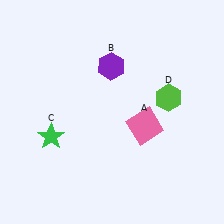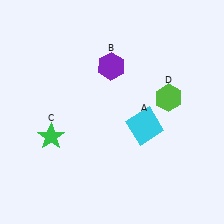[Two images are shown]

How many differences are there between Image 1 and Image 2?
There is 1 difference between the two images.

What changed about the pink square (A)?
In Image 1, A is pink. In Image 2, it changed to cyan.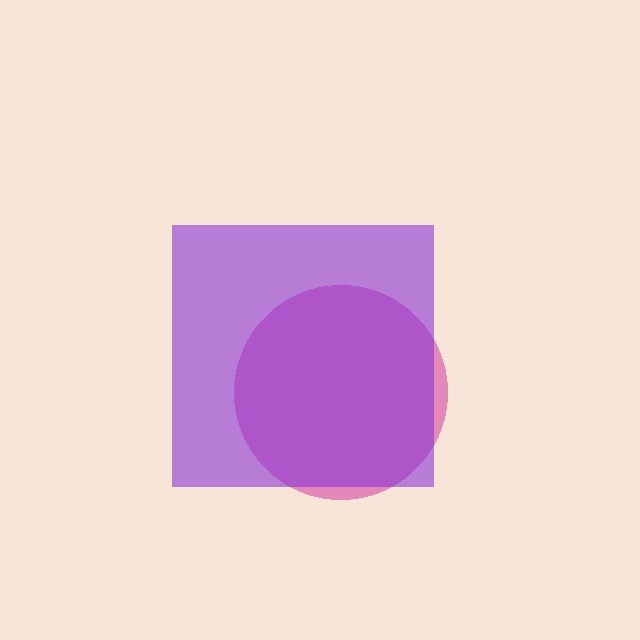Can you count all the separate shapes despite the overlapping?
Yes, there are 2 separate shapes.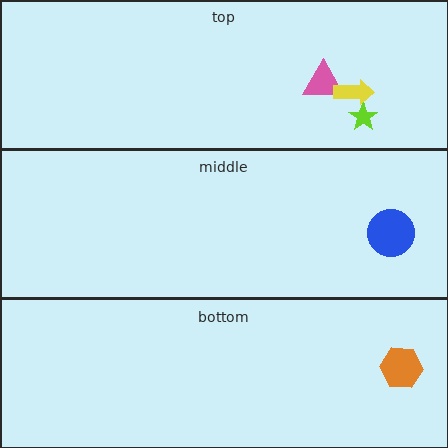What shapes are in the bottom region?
The orange hexagon.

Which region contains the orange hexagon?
The bottom region.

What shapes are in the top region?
The pink triangle, the lime star, the yellow arrow.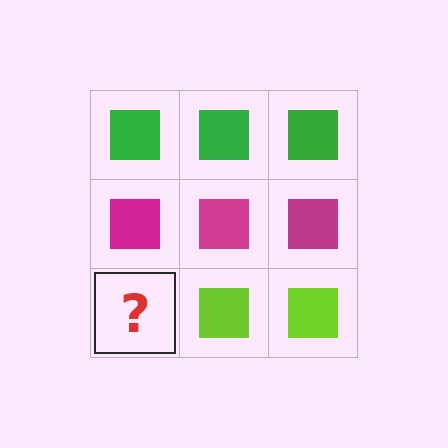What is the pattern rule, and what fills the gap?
The rule is that each row has a consistent color. The gap should be filled with a lime square.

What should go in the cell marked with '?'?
The missing cell should contain a lime square.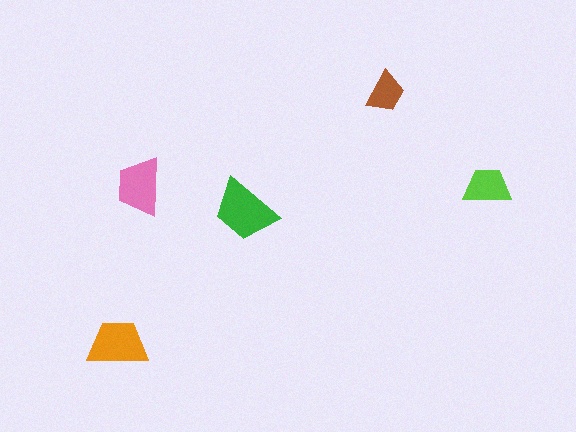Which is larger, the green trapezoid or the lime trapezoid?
The green one.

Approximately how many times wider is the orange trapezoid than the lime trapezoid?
About 1.5 times wider.